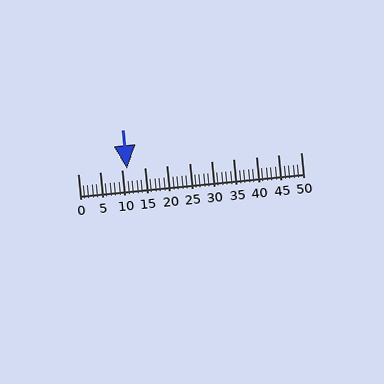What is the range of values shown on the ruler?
The ruler shows values from 0 to 50.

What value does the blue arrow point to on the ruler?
The blue arrow points to approximately 11.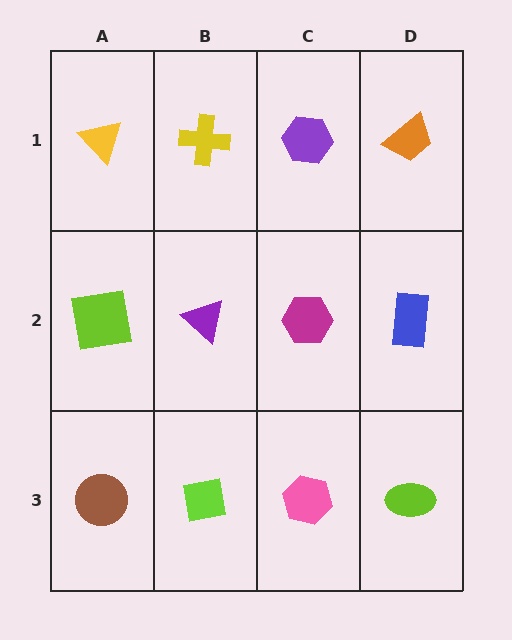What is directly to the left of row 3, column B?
A brown circle.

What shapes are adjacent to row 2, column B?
A yellow cross (row 1, column B), a lime square (row 3, column B), a lime square (row 2, column A), a magenta hexagon (row 2, column C).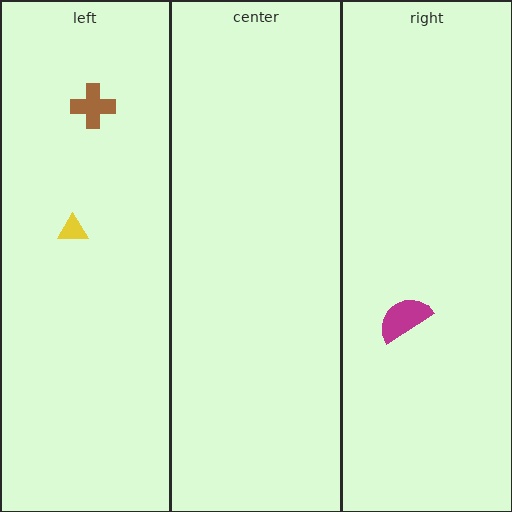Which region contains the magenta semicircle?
The right region.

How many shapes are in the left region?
2.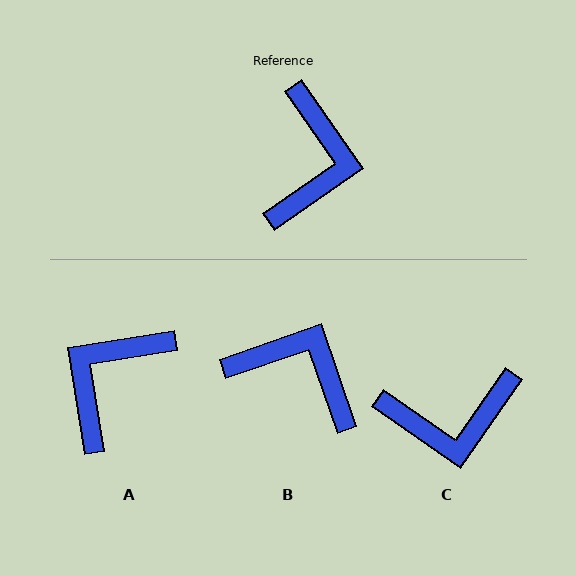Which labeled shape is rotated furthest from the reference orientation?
A, about 155 degrees away.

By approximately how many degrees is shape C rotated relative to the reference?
Approximately 69 degrees clockwise.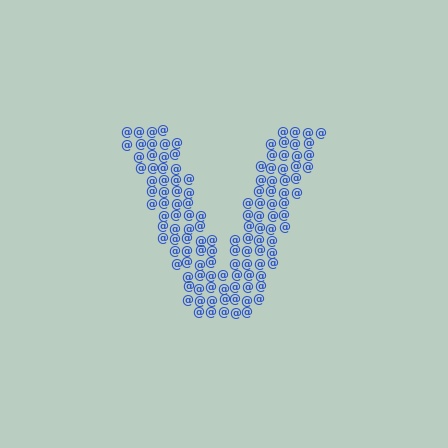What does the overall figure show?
The overall figure shows the letter V.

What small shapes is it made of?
It is made of small at signs.